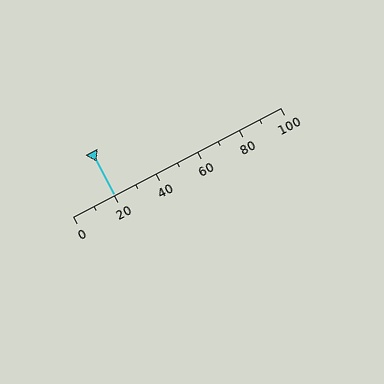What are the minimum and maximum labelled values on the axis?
The axis runs from 0 to 100.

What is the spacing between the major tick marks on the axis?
The major ticks are spaced 20 apart.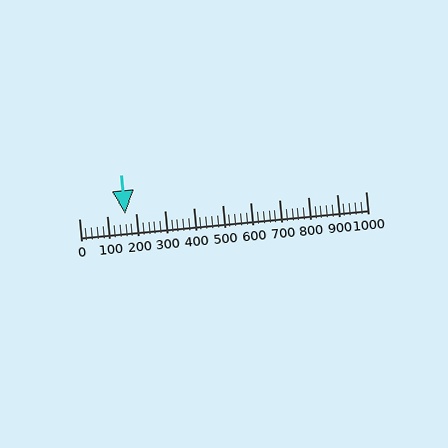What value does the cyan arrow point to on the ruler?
The cyan arrow points to approximately 160.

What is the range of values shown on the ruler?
The ruler shows values from 0 to 1000.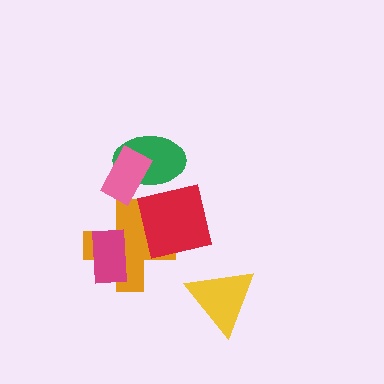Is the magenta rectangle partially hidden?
No, no other shape covers it.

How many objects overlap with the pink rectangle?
1 object overlaps with the pink rectangle.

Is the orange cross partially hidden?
Yes, it is partially covered by another shape.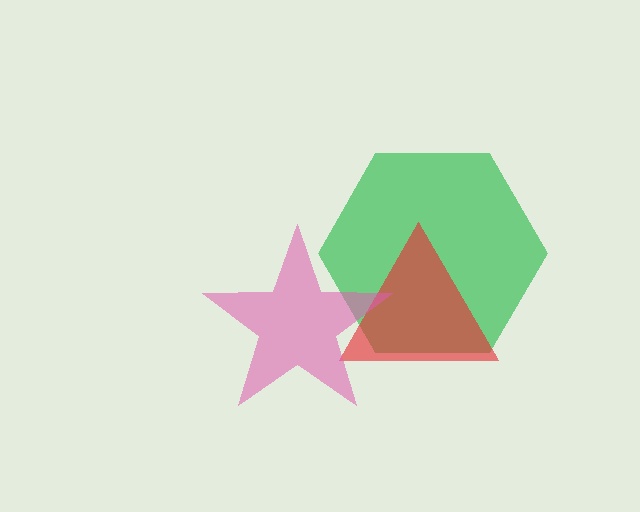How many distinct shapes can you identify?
There are 3 distinct shapes: a green hexagon, a red triangle, a pink star.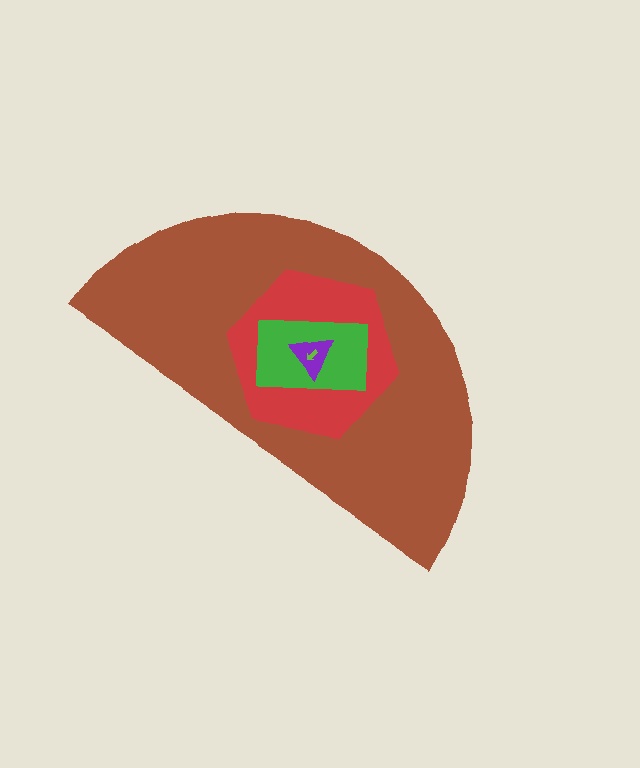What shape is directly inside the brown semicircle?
The red hexagon.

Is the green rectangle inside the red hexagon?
Yes.